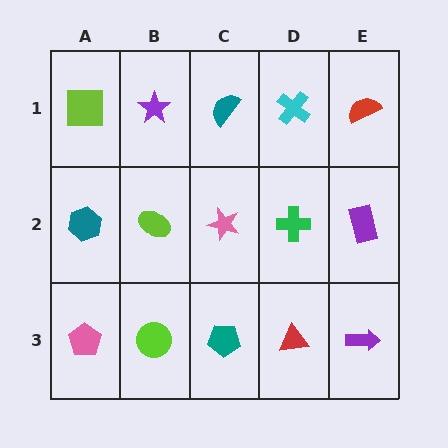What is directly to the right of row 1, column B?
A teal semicircle.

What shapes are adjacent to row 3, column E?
A purple rectangle (row 2, column E), a red triangle (row 3, column D).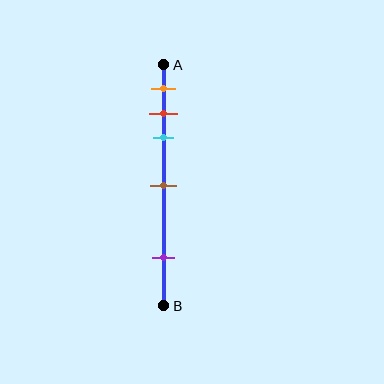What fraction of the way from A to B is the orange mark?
The orange mark is approximately 10% (0.1) of the way from A to B.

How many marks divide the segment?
There are 5 marks dividing the segment.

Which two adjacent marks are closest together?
The red and cyan marks are the closest adjacent pair.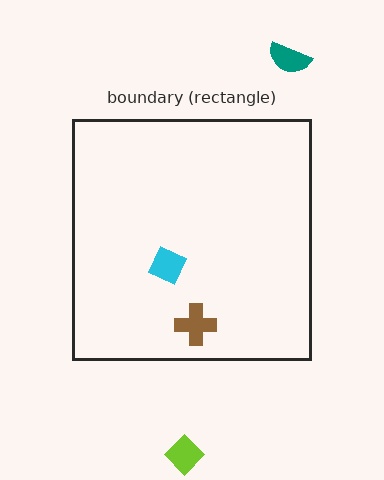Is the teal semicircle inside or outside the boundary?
Outside.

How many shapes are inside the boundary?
2 inside, 2 outside.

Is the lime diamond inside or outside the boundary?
Outside.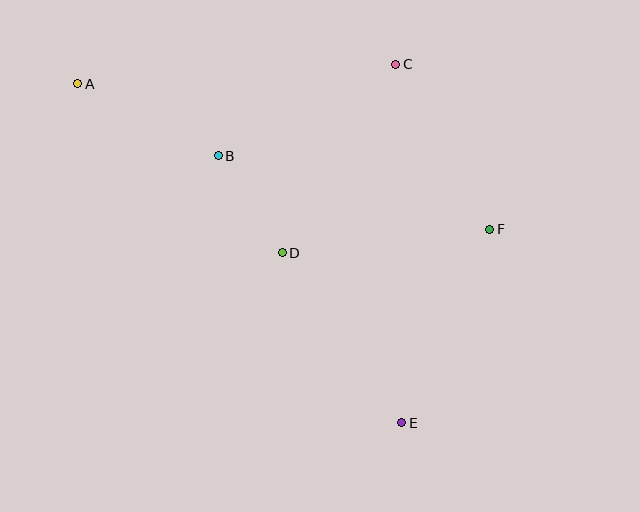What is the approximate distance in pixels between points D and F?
The distance between D and F is approximately 209 pixels.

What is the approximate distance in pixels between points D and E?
The distance between D and E is approximately 208 pixels.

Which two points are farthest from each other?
Points A and E are farthest from each other.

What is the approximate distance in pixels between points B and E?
The distance between B and E is approximately 324 pixels.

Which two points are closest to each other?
Points B and D are closest to each other.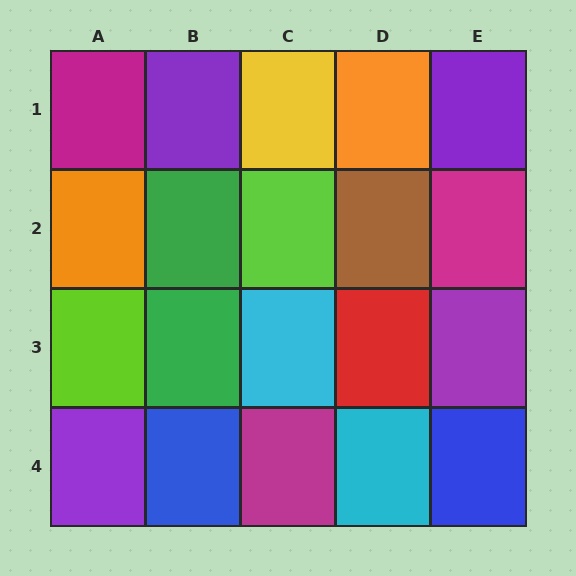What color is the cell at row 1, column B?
Purple.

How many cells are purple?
4 cells are purple.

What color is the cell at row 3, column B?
Green.